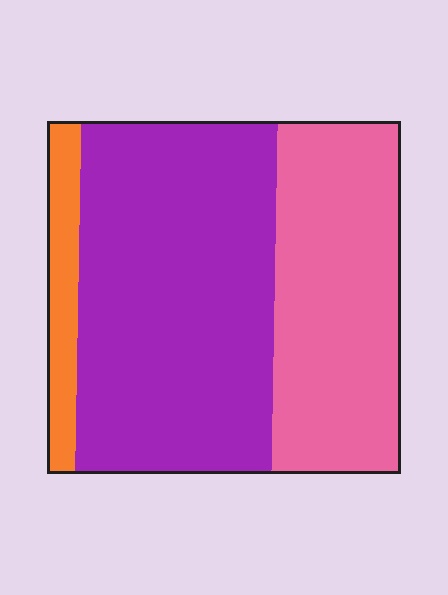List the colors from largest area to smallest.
From largest to smallest: purple, pink, orange.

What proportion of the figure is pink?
Pink takes up about three eighths (3/8) of the figure.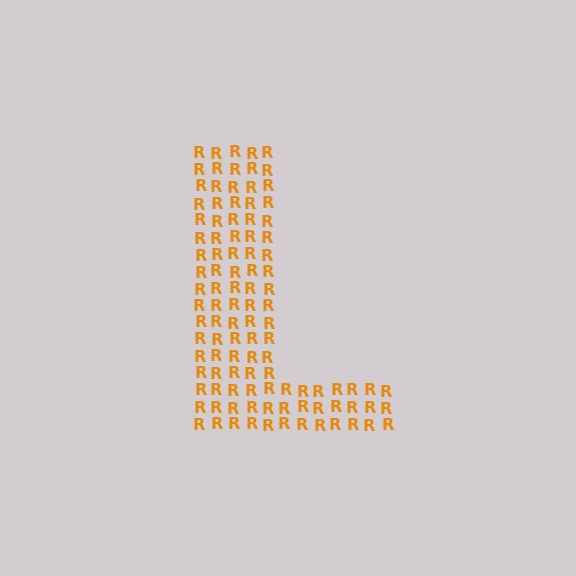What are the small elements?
The small elements are letter R's.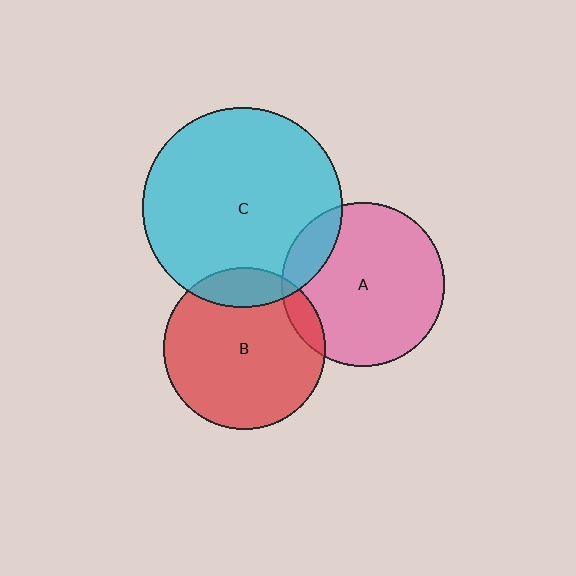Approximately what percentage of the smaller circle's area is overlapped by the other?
Approximately 15%.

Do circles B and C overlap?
Yes.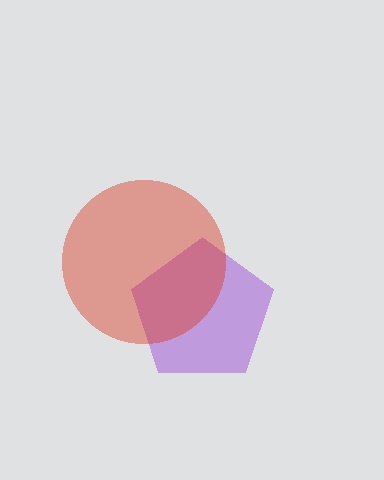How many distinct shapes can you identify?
There are 2 distinct shapes: a purple pentagon, a red circle.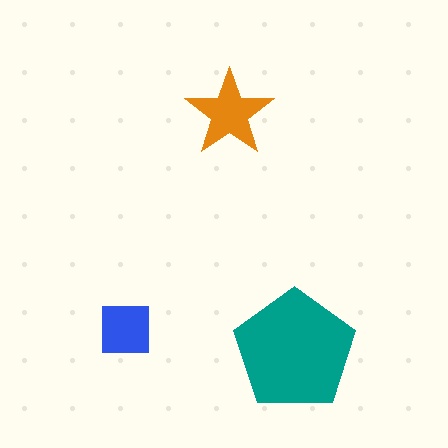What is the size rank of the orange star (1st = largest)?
2nd.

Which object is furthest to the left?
The blue square is leftmost.